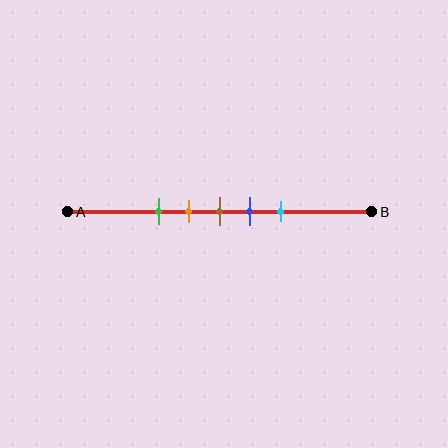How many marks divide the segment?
There are 5 marks dividing the segment.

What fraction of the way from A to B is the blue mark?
The blue mark is approximately 60% (0.6) of the way from A to B.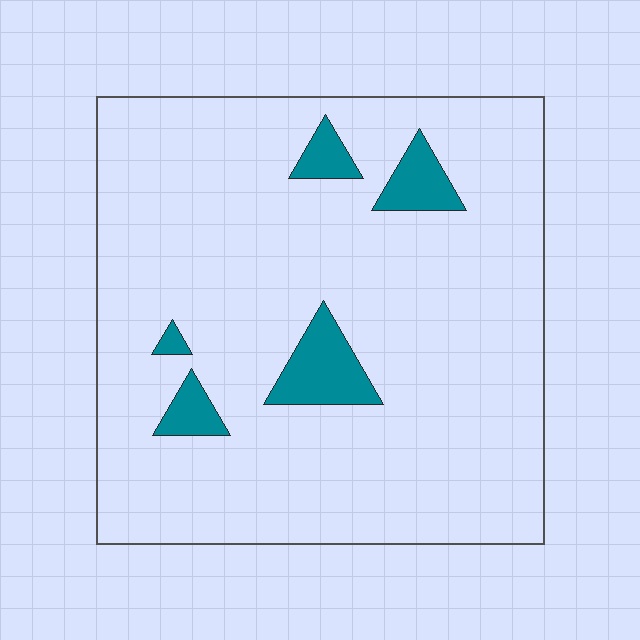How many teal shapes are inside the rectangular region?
5.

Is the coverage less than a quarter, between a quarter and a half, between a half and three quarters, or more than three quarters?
Less than a quarter.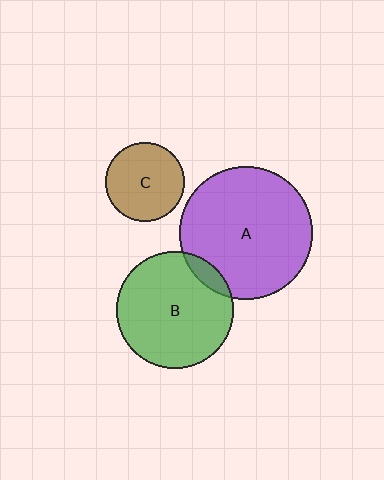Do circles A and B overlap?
Yes.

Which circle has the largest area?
Circle A (purple).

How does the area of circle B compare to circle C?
Approximately 2.2 times.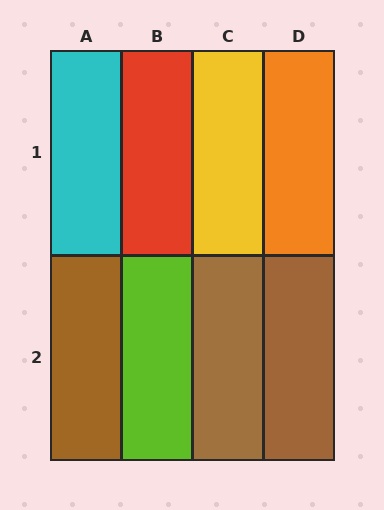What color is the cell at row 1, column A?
Cyan.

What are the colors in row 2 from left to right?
Brown, lime, brown, brown.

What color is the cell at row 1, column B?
Red.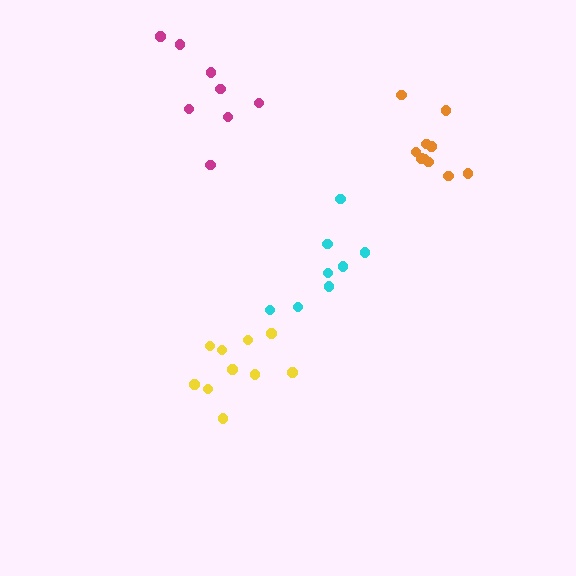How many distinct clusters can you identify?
There are 4 distinct clusters.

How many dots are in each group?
Group 1: 10 dots, Group 2: 10 dots, Group 3: 8 dots, Group 4: 8 dots (36 total).